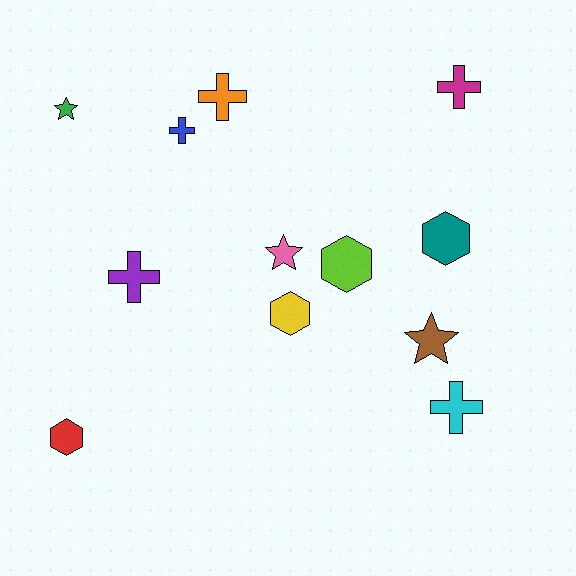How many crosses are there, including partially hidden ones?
There are 5 crosses.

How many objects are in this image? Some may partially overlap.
There are 12 objects.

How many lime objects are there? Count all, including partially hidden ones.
There is 1 lime object.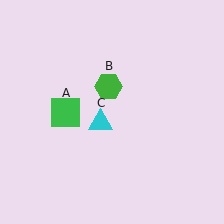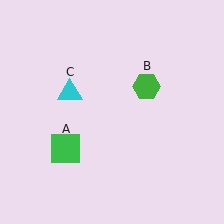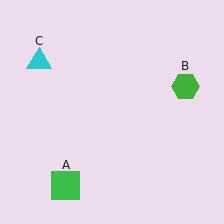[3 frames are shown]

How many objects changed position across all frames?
3 objects changed position: green square (object A), green hexagon (object B), cyan triangle (object C).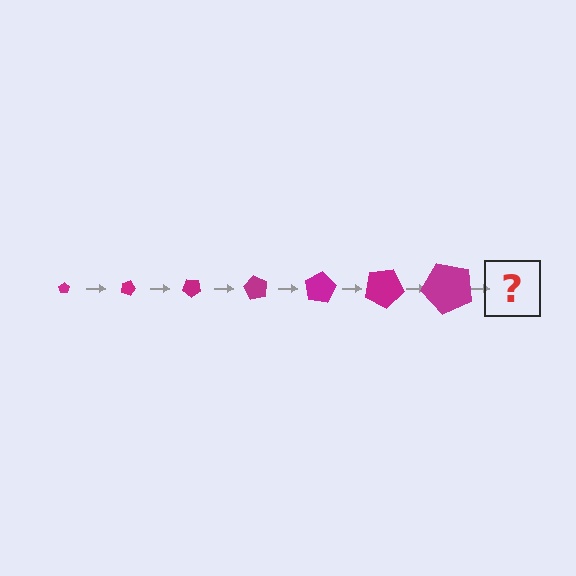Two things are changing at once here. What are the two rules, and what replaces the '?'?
The two rules are that the pentagon grows larger each step and it rotates 20 degrees each step. The '?' should be a pentagon, larger than the previous one and rotated 140 degrees from the start.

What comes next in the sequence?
The next element should be a pentagon, larger than the previous one and rotated 140 degrees from the start.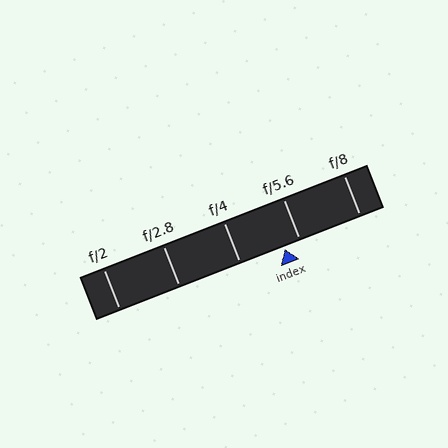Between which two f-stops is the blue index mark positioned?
The index mark is between f/4 and f/5.6.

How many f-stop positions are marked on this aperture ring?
There are 5 f-stop positions marked.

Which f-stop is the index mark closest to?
The index mark is closest to f/5.6.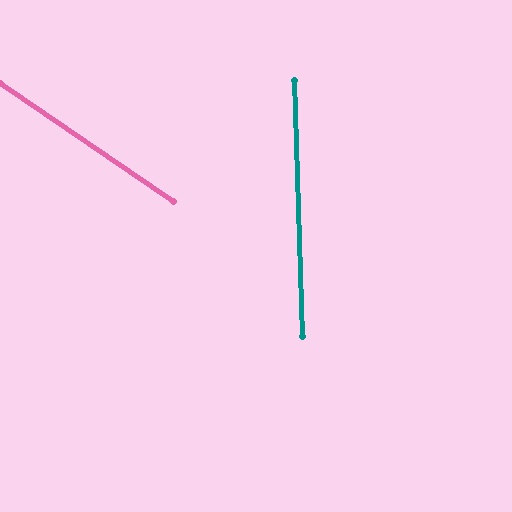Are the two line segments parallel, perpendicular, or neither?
Neither parallel nor perpendicular — they differ by about 54°.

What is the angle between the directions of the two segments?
Approximately 54 degrees.